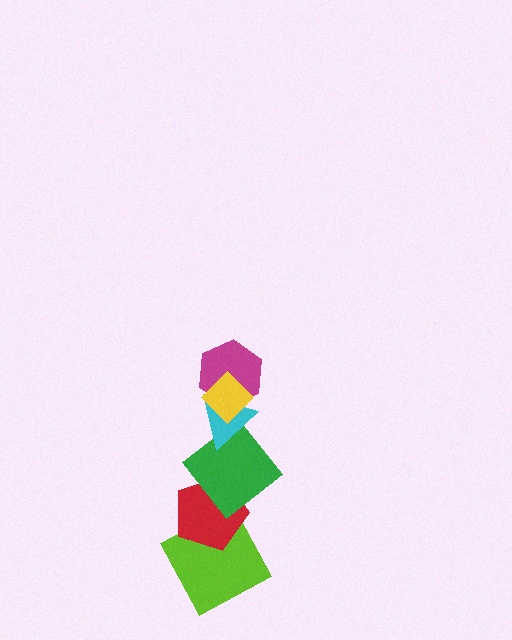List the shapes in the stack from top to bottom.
From top to bottom: the yellow diamond, the magenta hexagon, the cyan triangle, the green diamond, the red pentagon, the lime square.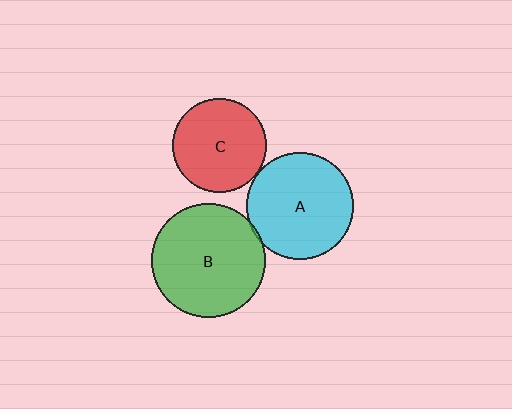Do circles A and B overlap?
Yes.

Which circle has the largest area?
Circle B (green).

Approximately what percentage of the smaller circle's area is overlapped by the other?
Approximately 5%.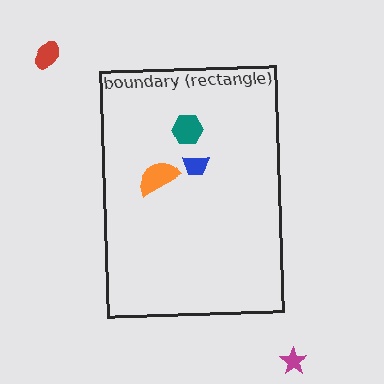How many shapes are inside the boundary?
3 inside, 2 outside.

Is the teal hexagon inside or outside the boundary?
Inside.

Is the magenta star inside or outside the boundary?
Outside.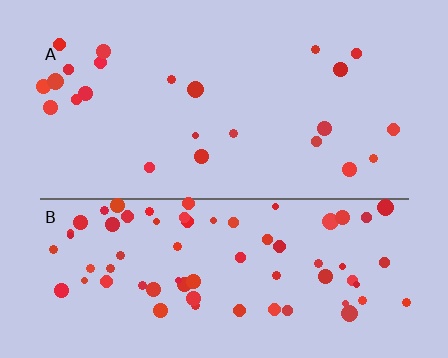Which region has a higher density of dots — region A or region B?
B (the bottom).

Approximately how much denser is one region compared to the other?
Approximately 3.0× — region B over region A.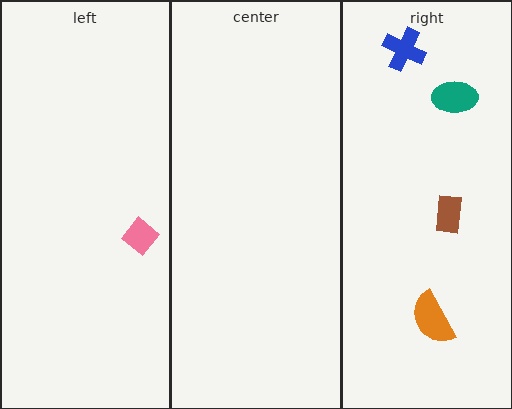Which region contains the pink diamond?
The left region.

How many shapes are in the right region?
4.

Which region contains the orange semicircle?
The right region.